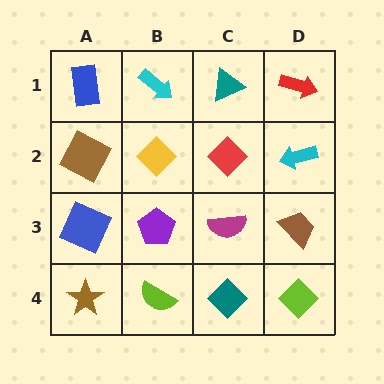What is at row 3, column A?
A blue square.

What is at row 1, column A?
A blue rectangle.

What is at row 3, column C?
A magenta semicircle.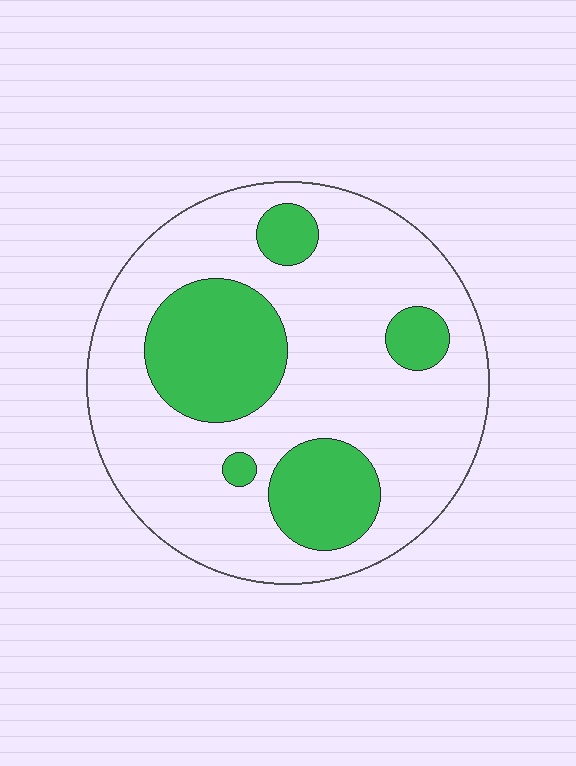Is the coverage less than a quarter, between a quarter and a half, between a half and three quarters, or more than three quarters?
Between a quarter and a half.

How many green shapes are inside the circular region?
5.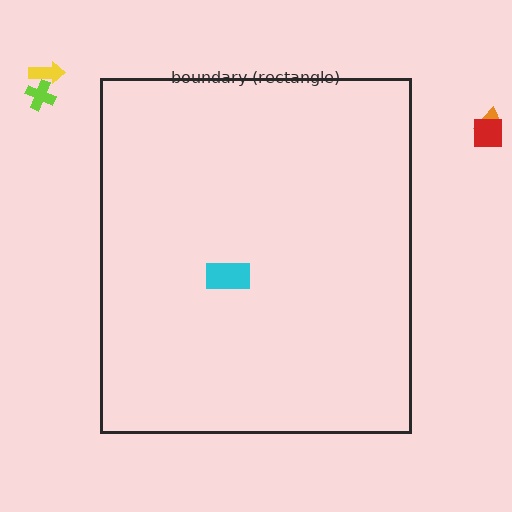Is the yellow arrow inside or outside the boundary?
Outside.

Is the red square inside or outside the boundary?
Outside.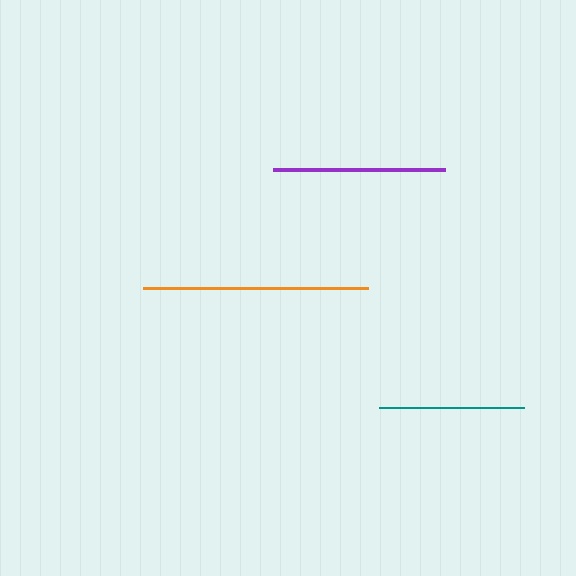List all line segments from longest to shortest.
From longest to shortest: orange, purple, teal.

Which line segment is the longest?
The orange line is the longest at approximately 224 pixels.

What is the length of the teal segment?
The teal segment is approximately 145 pixels long.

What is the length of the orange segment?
The orange segment is approximately 224 pixels long.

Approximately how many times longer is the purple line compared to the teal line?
The purple line is approximately 1.2 times the length of the teal line.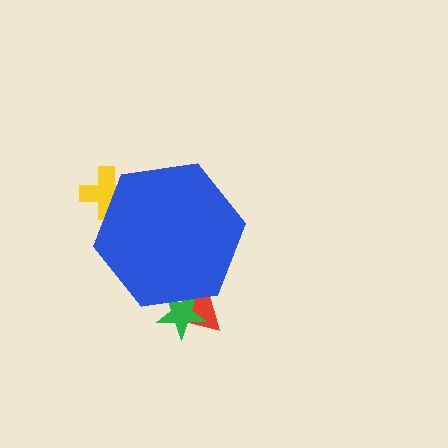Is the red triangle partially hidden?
Yes, the red triangle is partially hidden behind the blue hexagon.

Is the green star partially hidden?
Yes, the green star is partially hidden behind the blue hexagon.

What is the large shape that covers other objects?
A blue hexagon.